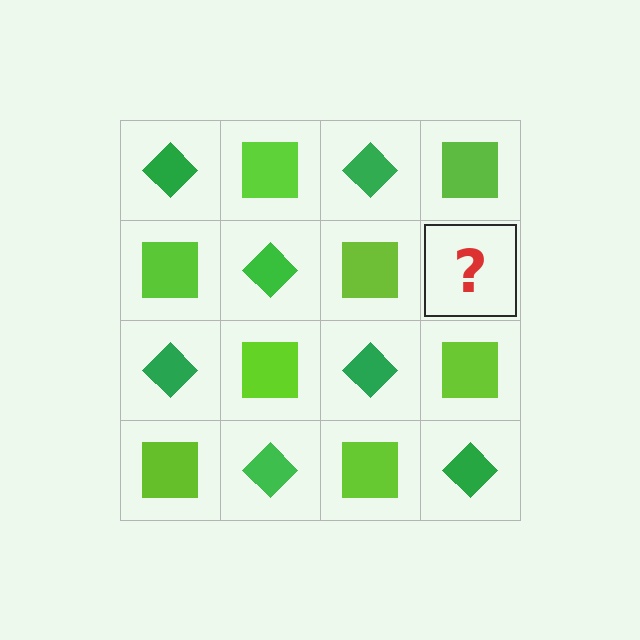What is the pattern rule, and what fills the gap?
The rule is that it alternates green diamond and lime square in a checkerboard pattern. The gap should be filled with a green diamond.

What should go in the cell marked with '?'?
The missing cell should contain a green diamond.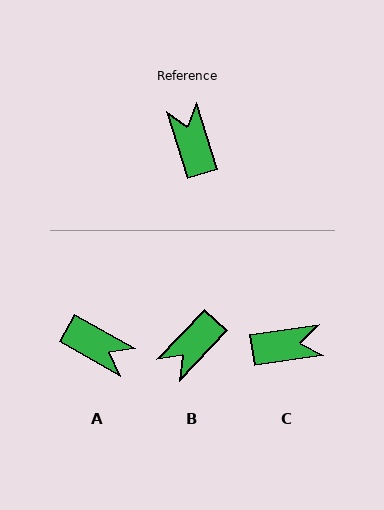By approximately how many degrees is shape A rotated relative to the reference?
Approximately 137 degrees clockwise.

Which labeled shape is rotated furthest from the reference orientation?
A, about 137 degrees away.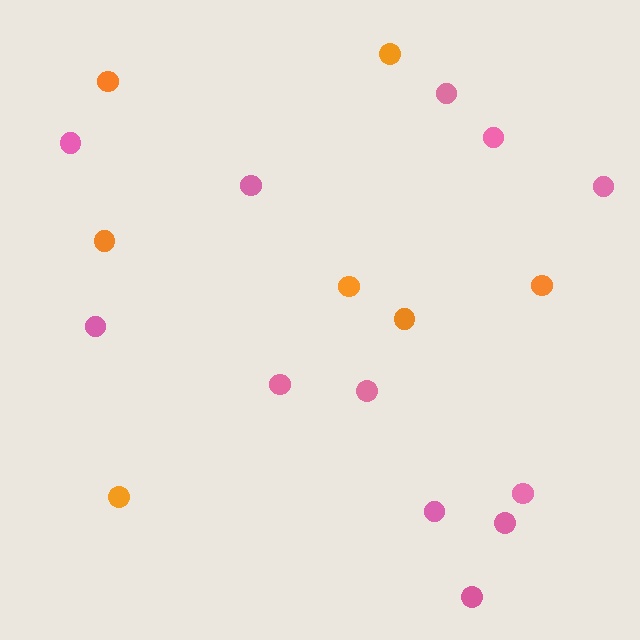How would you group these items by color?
There are 2 groups: one group of pink circles (12) and one group of orange circles (7).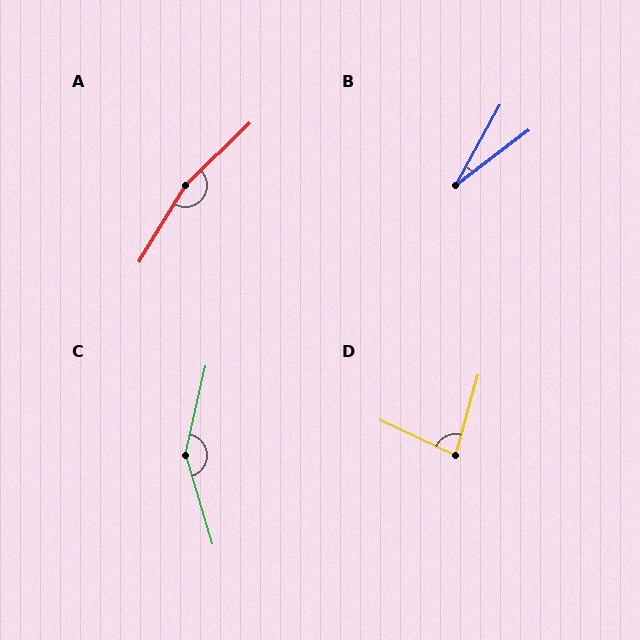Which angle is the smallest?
B, at approximately 24 degrees.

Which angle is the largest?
A, at approximately 165 degrees.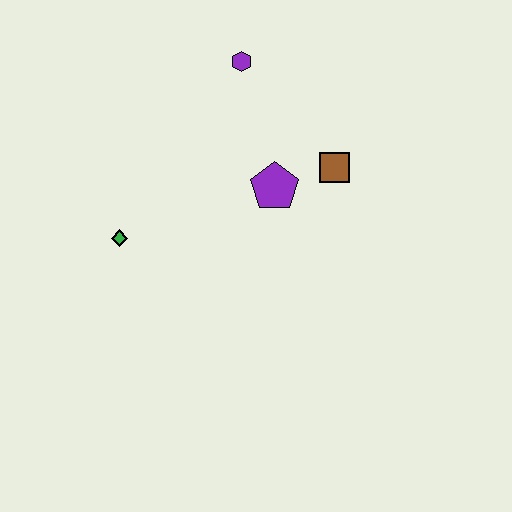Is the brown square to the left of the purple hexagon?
No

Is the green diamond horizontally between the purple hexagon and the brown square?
No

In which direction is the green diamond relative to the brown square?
The green diamond is to the left of the brown square.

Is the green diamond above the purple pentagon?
No